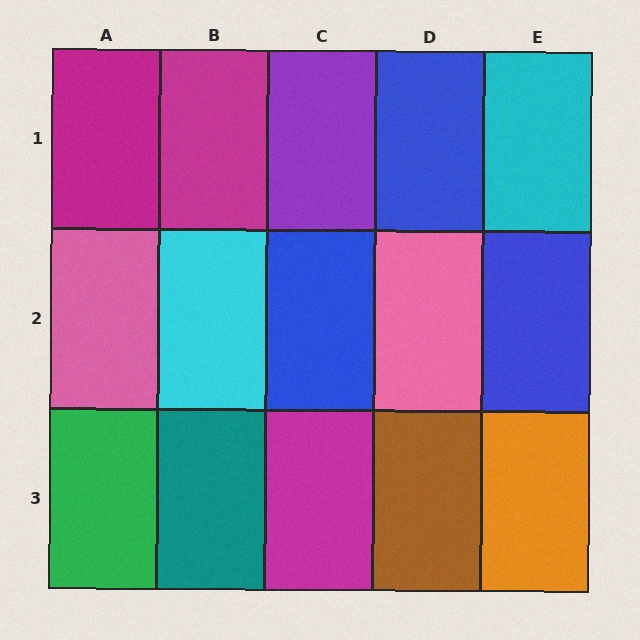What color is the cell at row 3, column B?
Teal.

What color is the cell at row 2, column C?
Blue.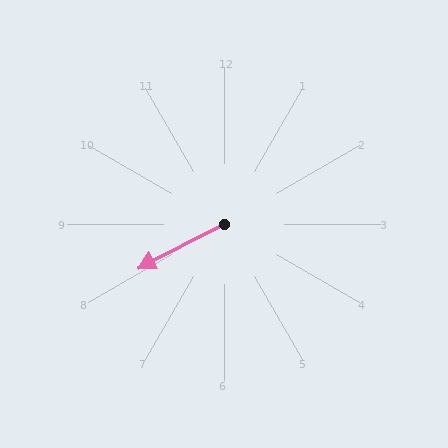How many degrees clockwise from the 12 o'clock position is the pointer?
Approximately 243 degrees.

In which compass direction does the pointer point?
Southwest.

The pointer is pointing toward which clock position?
Roughly 8 o'clock.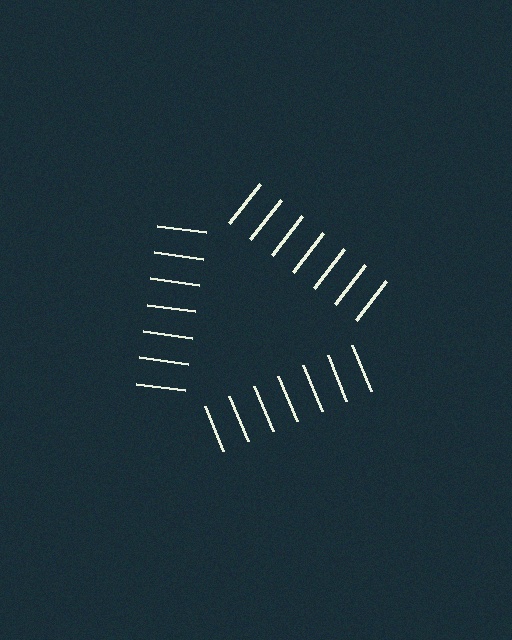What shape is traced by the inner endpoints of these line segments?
An illusory triangle — the line segments terminate on its edges but no continuous stroke is drawn.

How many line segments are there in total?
21 — 7 along each of the 3 edges.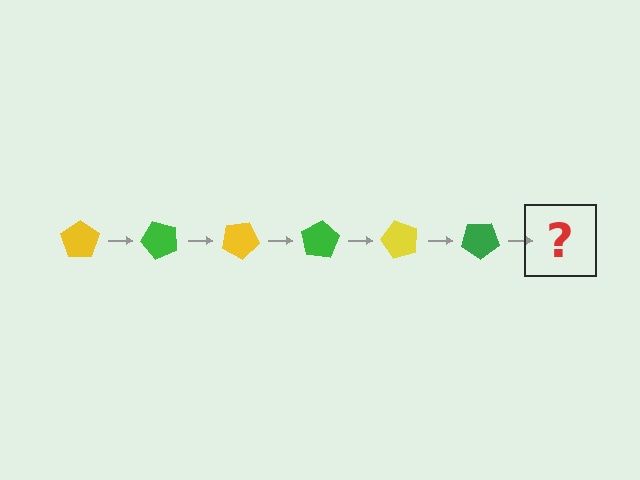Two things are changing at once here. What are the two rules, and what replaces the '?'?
The two rules are that it rotates 50 degrees each step and the color cycles through yellow and green. The '?' should be a yellow pentagon, rotated 300 degrees from the start.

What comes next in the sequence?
The next element should be a yellow pentagon, rotated 300 degrees from the start.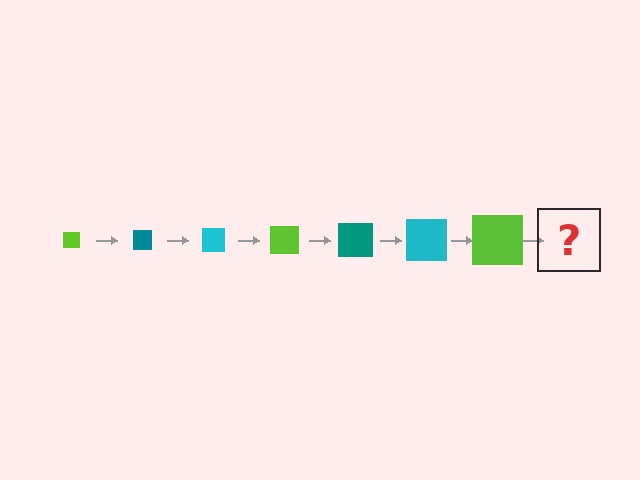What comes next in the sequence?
The next element should be a teal square, larger than the previous one.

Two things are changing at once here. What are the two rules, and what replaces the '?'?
The two rules are that the square grows larger each step and the color cycles through lime, teal, and cyan. The '?' should be a teal square, larger than the previous one.